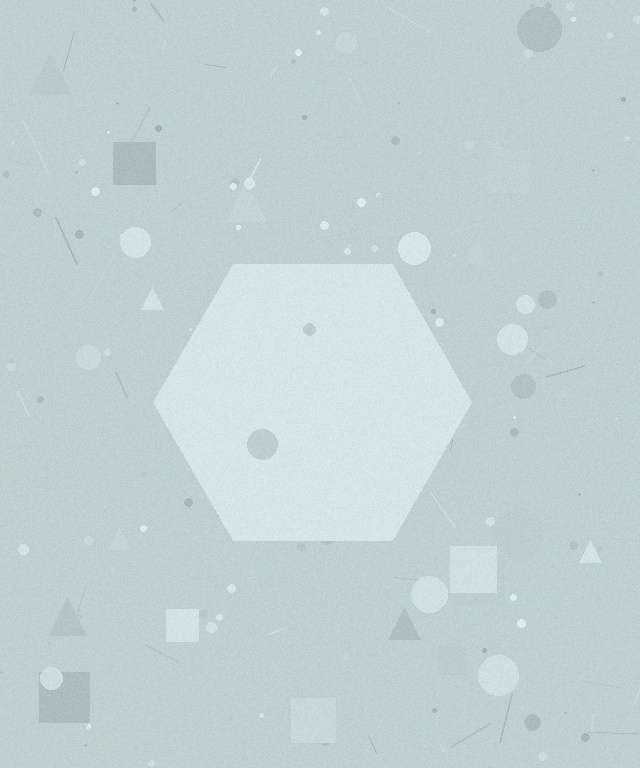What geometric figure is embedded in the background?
A hexagon is embedded in the background.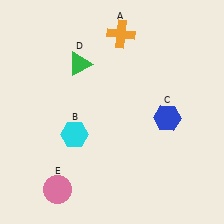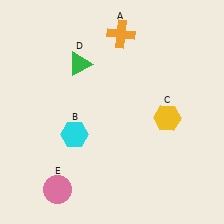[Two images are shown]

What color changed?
The hexagon (C) changed from blue in Image 1 to yellow in Image 2.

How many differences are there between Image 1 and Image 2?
There is 1 difference between the two images.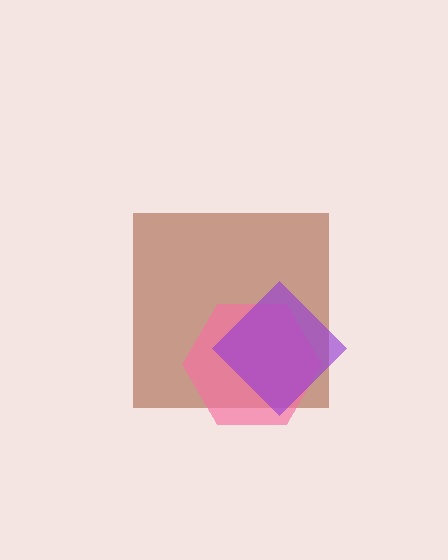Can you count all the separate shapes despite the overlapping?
Yes, there are 3 separate shapes.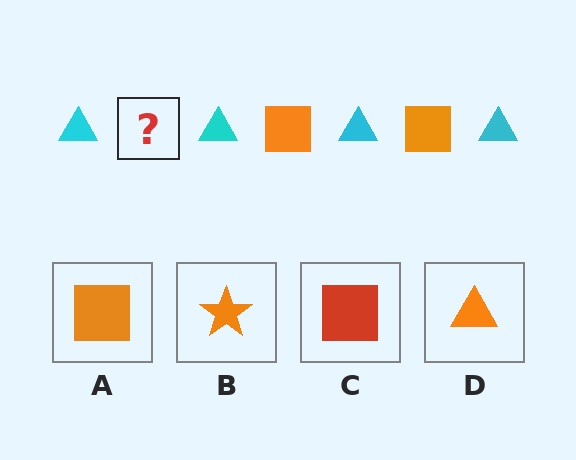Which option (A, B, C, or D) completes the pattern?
A.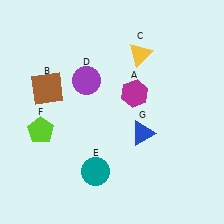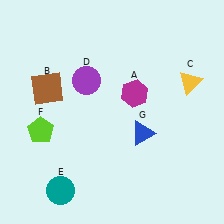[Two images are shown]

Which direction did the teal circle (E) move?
The teal circle (E) moved left.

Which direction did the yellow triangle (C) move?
The yellow triangle (C) moved right.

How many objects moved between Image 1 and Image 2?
2 objects moved between the two images.